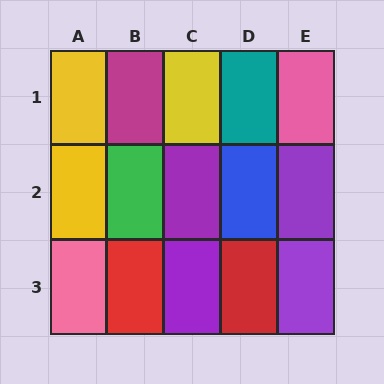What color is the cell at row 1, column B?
Magenta.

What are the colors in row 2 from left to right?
Yellow, green, purple, blue, purple.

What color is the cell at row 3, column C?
Purple.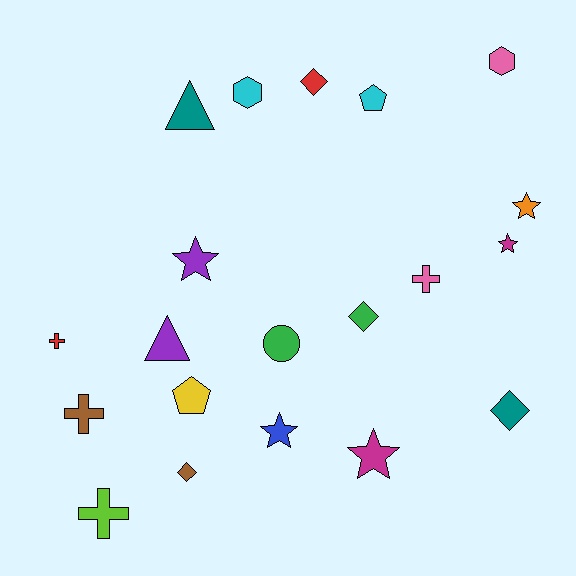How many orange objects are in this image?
There is 1 orange object.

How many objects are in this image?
There are 20 objects.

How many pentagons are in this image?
There are 2 pentagons.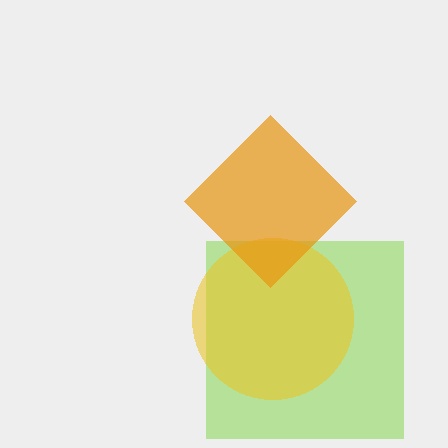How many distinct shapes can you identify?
There are 3 distinct shapes: a lime square, a yellow circle, an orange diamond.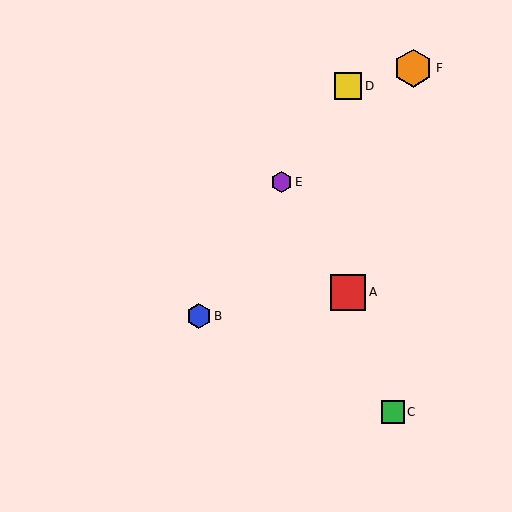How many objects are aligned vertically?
2 objects (A, D) are aligned vertically.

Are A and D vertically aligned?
Yes, both are at x≈348.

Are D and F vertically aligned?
No, D is at x≈348 and F is at x≈413.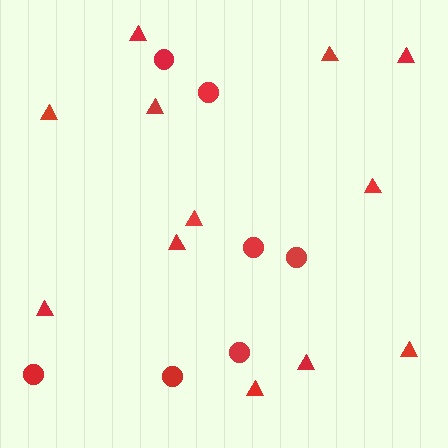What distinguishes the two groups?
There are 2 groups: one group of triangles (12) and one group of circles (7).